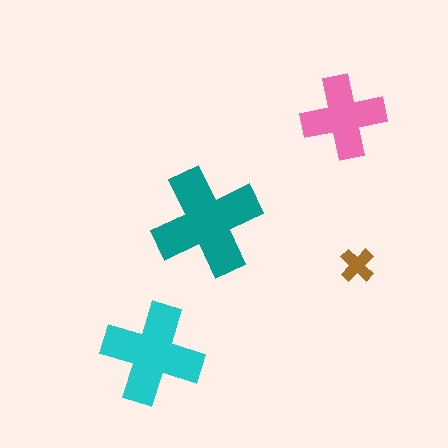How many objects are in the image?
There are 4 objects in the image.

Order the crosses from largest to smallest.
the teal one, the cyan one, the pink one, the brown one.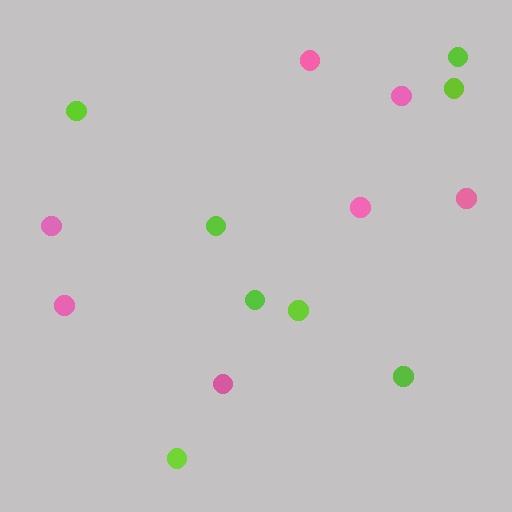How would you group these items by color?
There are 2 groups: one group of lime circles (8) and one group of pink circles (7).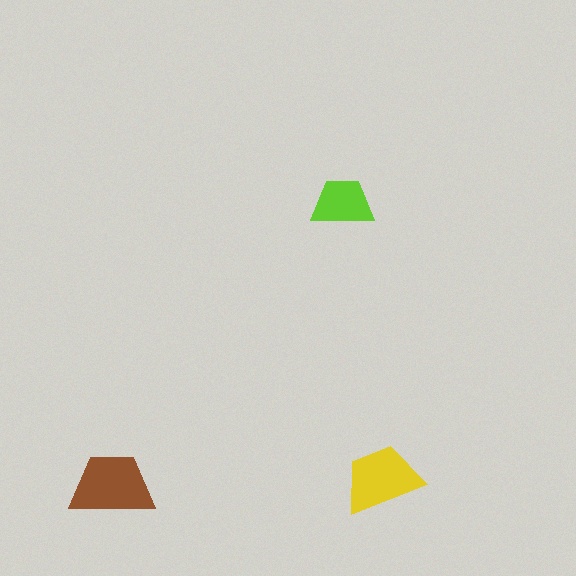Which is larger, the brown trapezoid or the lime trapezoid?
The brown one.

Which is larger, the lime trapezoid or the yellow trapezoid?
The yellow one.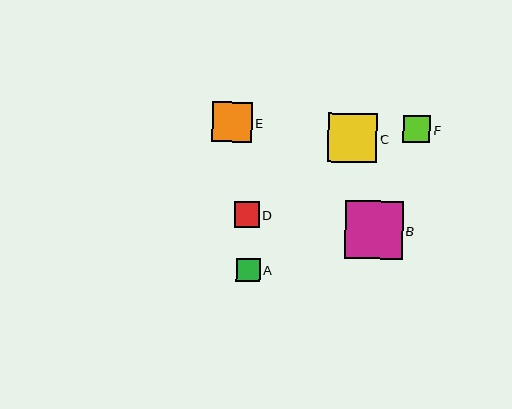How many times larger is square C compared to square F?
Square C is approximately 1.8 times the size of square F.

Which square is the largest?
Square B is the largest with a size of approximately 57 pixels.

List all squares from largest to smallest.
From largest to smallest: B, C, E, F, D, A.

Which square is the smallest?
Square A is the smallest with a size of approximately 23 pixels.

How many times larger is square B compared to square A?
Square B is approximately 2.4 times the size of square A.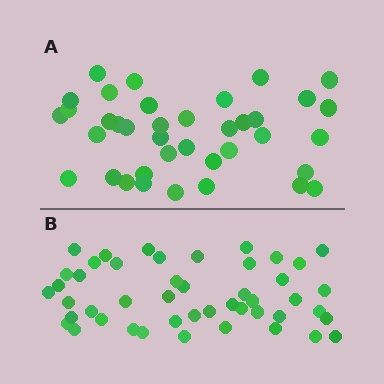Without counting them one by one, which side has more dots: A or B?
Region B (the bottom region) has more dots.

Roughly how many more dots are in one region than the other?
Region B has roughly 8 or so more dots than region A.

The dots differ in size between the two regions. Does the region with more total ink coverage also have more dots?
No. Region A has more total ink coverage because its dots are larger, but region B actually contains more individual dots. Total area can be misleading — the number of items is what matters here.